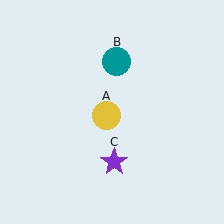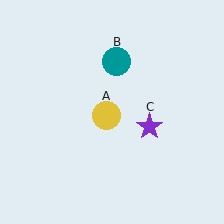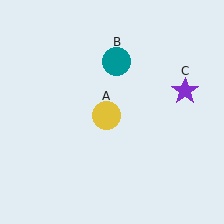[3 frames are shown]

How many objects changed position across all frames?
1 object changed position: purple star (object C).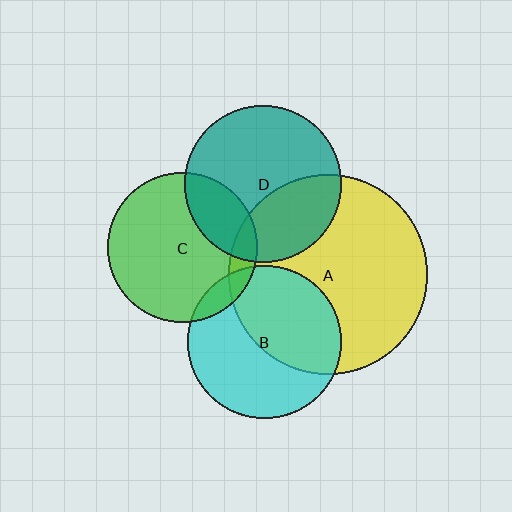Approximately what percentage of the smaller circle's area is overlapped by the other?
Approximately 10%.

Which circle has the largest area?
Circle A (yellow).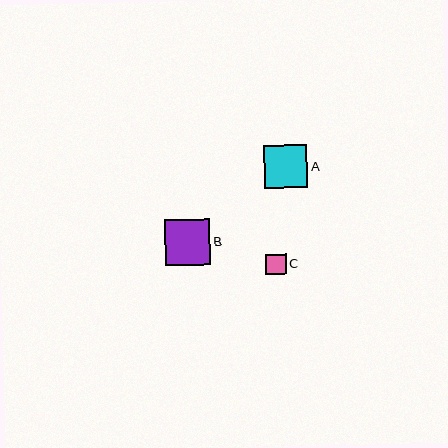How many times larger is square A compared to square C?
Square A is approximately 2.1 times the size of square C.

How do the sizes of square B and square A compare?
Square B and square A are approximately the same size.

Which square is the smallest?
Square C is the smallest with a size of approximately 20 pixels.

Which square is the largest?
Square B is the largest with a size of approximately 46 pixels.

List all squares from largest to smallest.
From largest to smallest: B, A, C.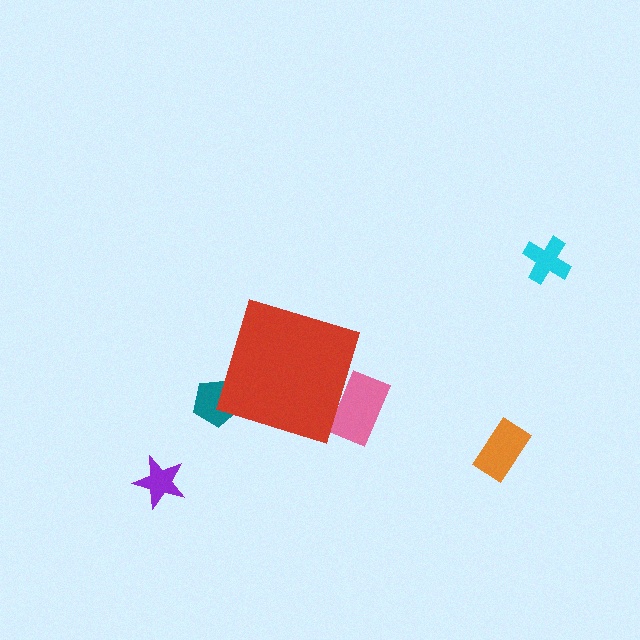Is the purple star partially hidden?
No, the purple star is fully visible.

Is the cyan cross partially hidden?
No, the cyan cross is fully visible.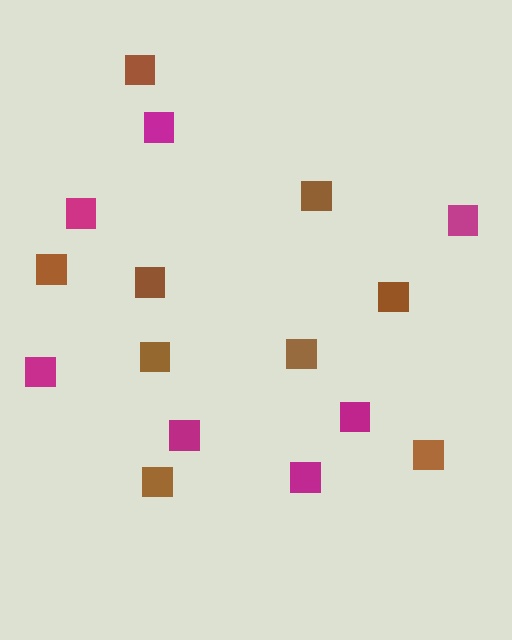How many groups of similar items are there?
There are 2 groups: one group of brown squares (9) and one group of magenta squares (7).